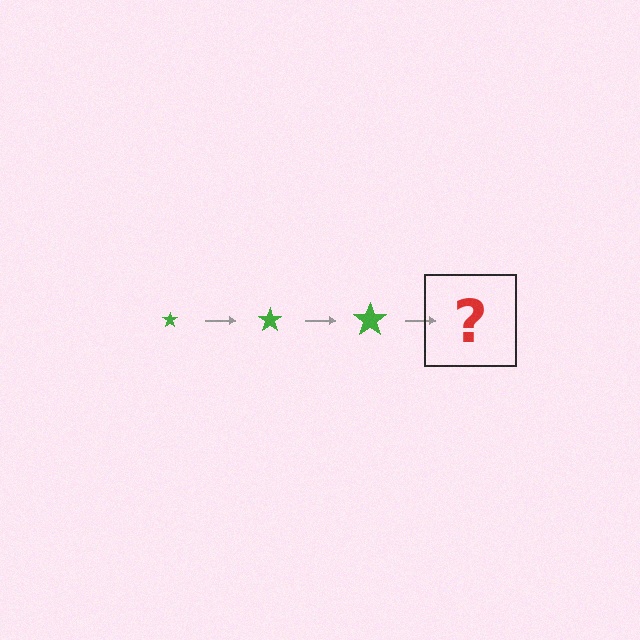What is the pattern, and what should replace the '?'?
The pattern is that the star gets progressively larger each step. The '?' should be a green star, larger than the previous one.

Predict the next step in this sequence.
The next step is a green star, larger than the previous one.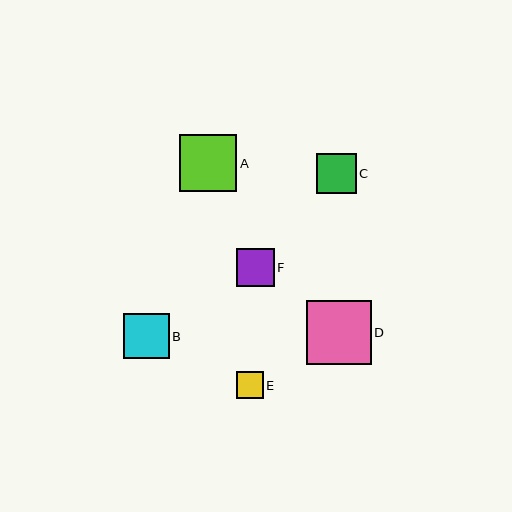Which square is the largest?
Square D is the largest with a size of approximately 65 pixels.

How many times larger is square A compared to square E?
Square A is approximately 2.1 times the size of square E.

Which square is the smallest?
Square E is the smallest with a size of approximately 27 pixels.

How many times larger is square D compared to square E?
Square D is approximately 2.4 times the size of square E.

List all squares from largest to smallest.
From largest to smallest: D, A, B, C, F, E.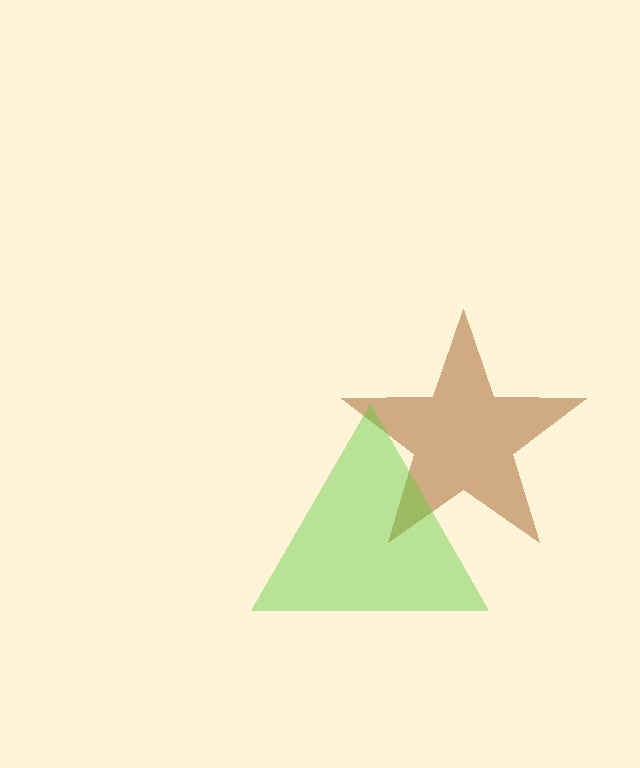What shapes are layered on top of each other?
The layered shapes are: a brown star, a lime triangle.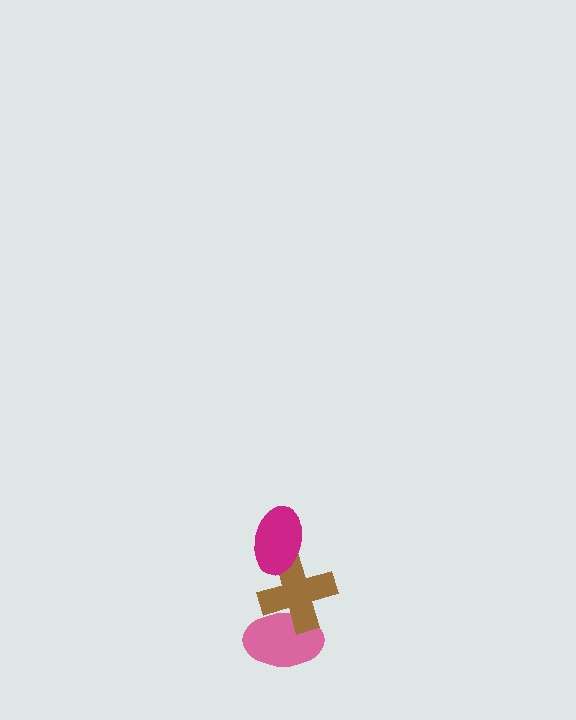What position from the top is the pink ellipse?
The pink ellipse is 3rd from the top.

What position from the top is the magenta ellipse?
The magenta ellipse is 1st from the top.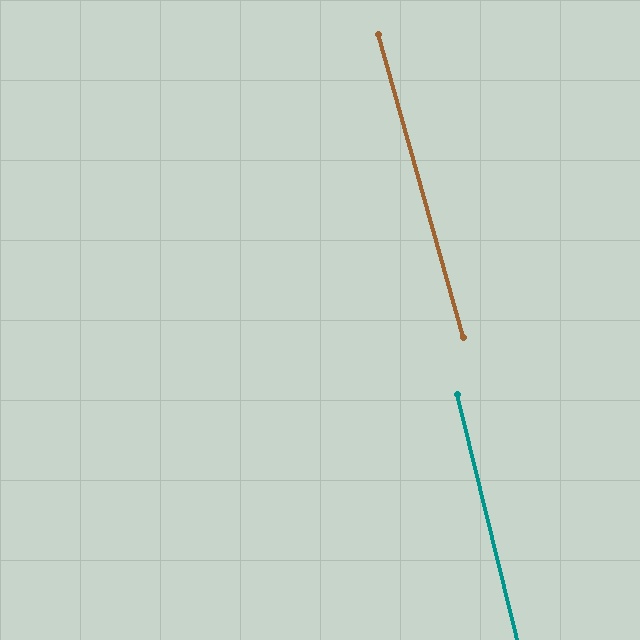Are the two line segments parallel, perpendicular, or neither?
Parallel — their directions differ by only 1.8°.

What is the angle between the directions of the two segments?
Approximately 2 degrees.